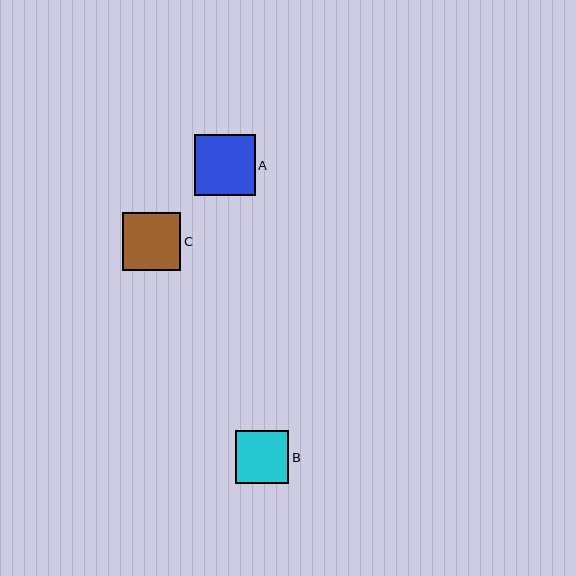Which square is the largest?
Square A is the largest with a size of approximately 61 pixels.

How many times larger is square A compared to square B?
Square A is approximately 1.1 times the size of square B.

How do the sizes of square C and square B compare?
Square C and square B are approximately the same size.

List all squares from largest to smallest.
From largest to smallest: A, C, B.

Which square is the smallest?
Square B is the smallest with a size of approximately 53 pixels.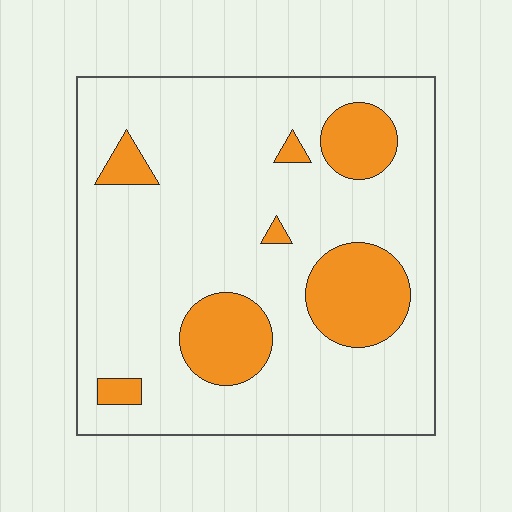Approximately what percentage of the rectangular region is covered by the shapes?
Approximately 20%.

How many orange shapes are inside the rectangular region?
7.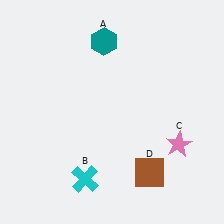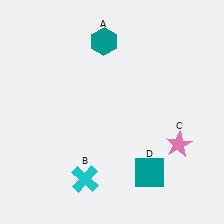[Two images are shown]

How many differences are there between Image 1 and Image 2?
There is 1 difference between the two images.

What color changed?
The square (D) changed from brown in Image 1 to teal in Image 2.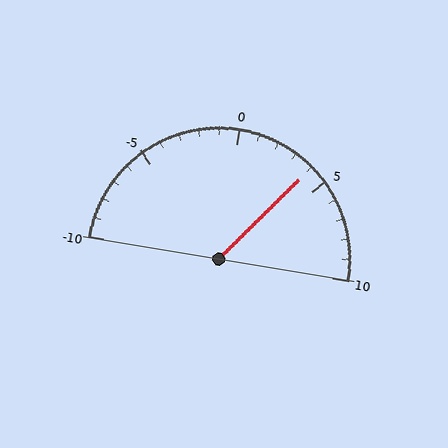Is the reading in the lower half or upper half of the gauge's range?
The reading is in the upper half of the range (-10 to 10).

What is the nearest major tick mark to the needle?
The nearest major tick mark is 5.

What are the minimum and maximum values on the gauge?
The gauge ranges from -10 to 10.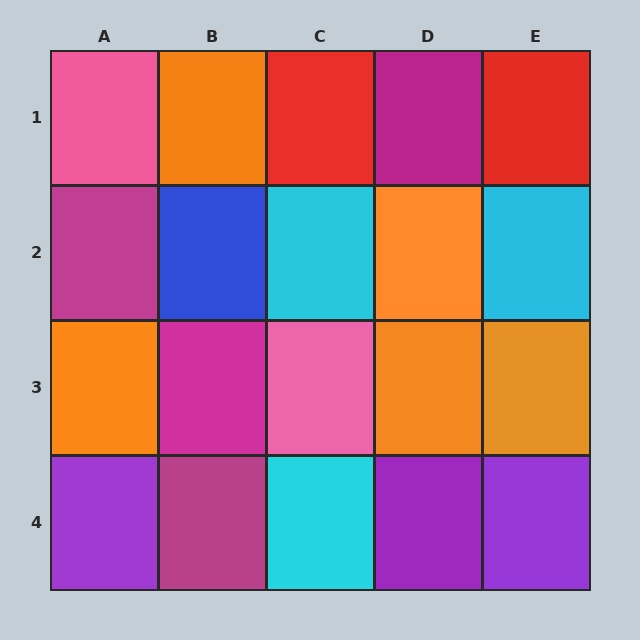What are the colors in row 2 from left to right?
Magenta, blue, cyan, orange, cyan.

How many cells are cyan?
3 cells are cyan.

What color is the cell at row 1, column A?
Pink.